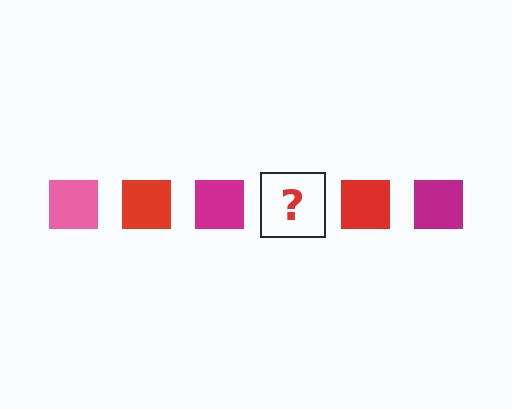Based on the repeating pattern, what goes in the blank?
The blank should be a pink square.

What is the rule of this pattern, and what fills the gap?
The rule is that the pattern cycles through pink, red, magenta squares. The gap should be filled with a pink square.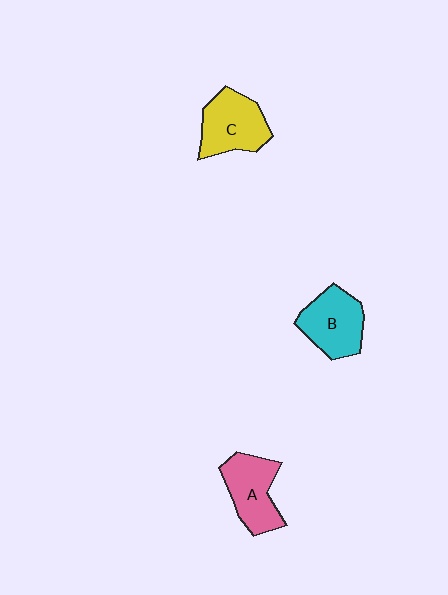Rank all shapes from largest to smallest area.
From largest to smallest: C (yellow), B (cyan), A (pink).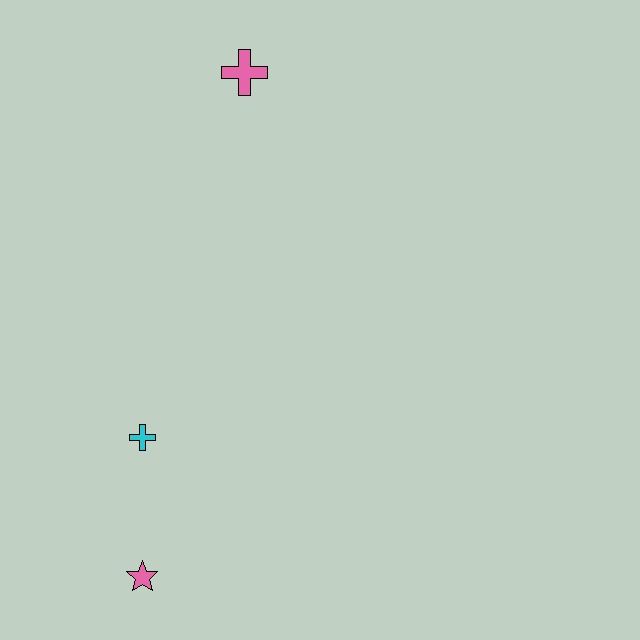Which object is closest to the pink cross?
The cyan cross is closest to the pink cross.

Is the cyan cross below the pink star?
No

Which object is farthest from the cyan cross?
The pink cross is farthest from the cyan cross.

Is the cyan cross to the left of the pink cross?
Yes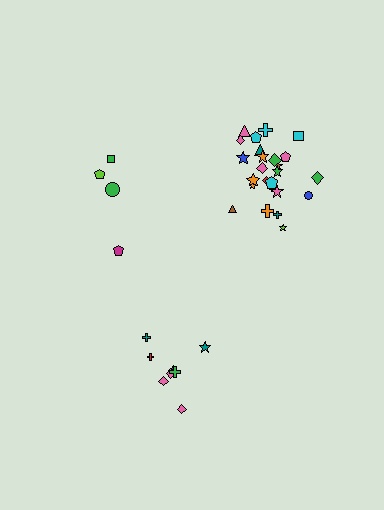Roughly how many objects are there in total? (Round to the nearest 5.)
Roughly 35 objects in total.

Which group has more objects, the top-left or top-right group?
The top-right group.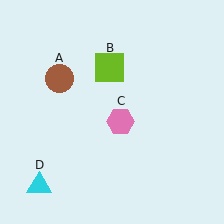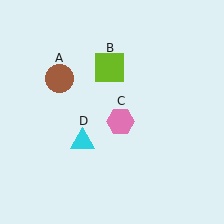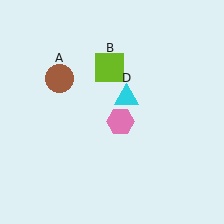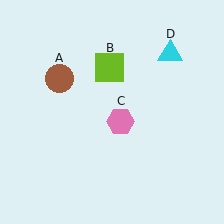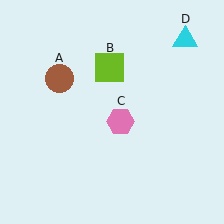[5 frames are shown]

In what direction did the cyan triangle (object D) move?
The cyan triangle (object D) moved up and to the right.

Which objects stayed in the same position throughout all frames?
Brown circle (object A) and lime square (object B) and pink hexagon (object C) remained stationary.